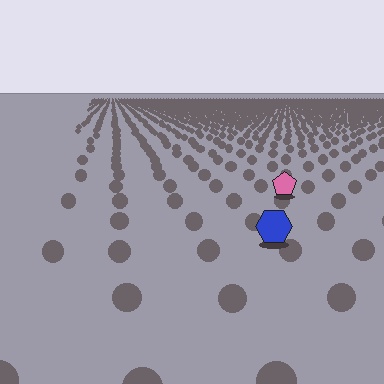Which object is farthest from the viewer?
The pink pentagon is farthest from the viewer. It appears smaller and the ground texture around it is denser.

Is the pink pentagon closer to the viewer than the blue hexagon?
No. The blue hexagon is closer — you can tell from the texture gradient: the ground texture is coarser near it.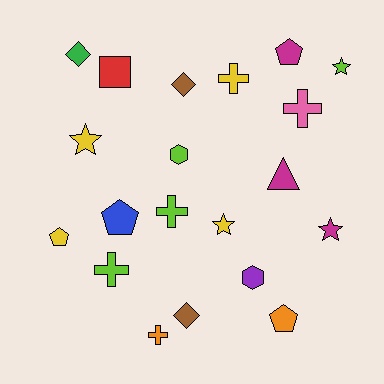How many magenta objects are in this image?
There are 3 magenta objects.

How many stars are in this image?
There are 4 stars.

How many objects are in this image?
There are 20 objects.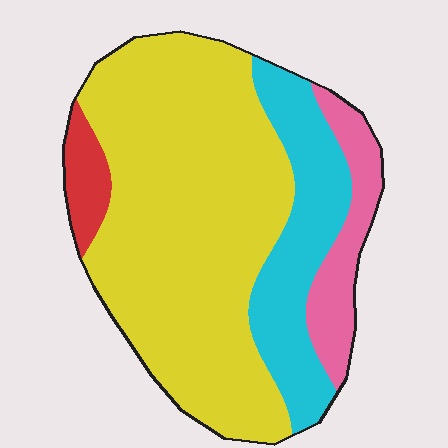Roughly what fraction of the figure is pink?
Pink covers about 10% of the figure.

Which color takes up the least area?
Red, at roughly 5%.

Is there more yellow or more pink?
Yellow.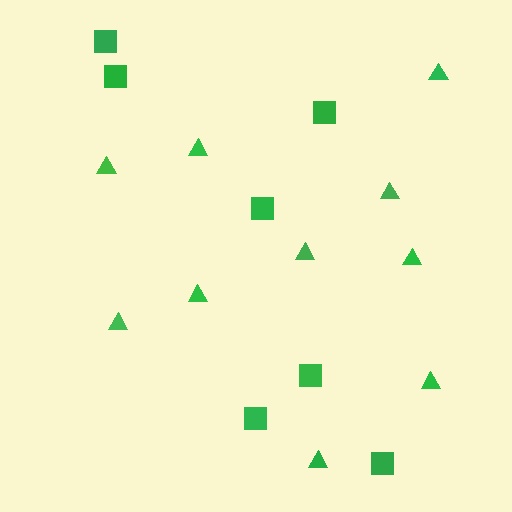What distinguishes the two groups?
There are 2 groups: one group of squares (7) and one group of triangles (10).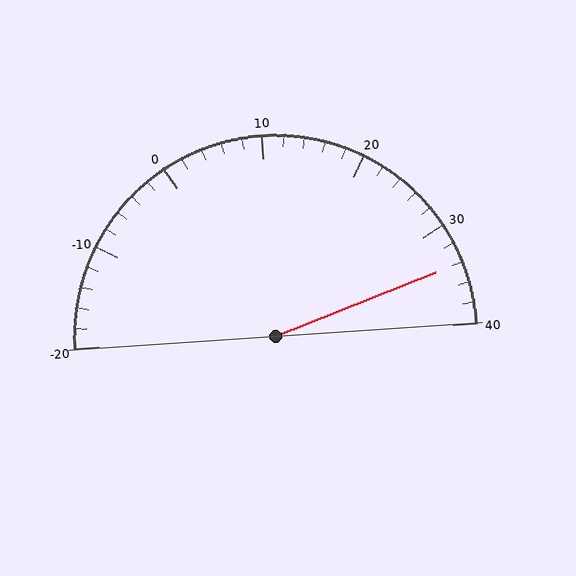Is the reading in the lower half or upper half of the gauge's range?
The reading is in the upper half of the range (-20 to 40).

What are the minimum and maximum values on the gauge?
The gauge ranges from -20 to 40.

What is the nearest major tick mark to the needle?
The nearest major tick mark is 30.